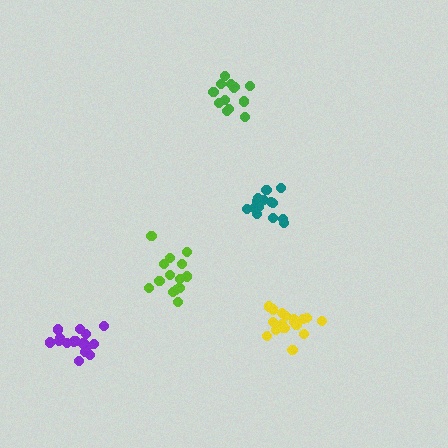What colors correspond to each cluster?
The clusters are colored: teal, purple, green, yellow, lime.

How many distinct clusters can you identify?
There are 5 distinct clusters.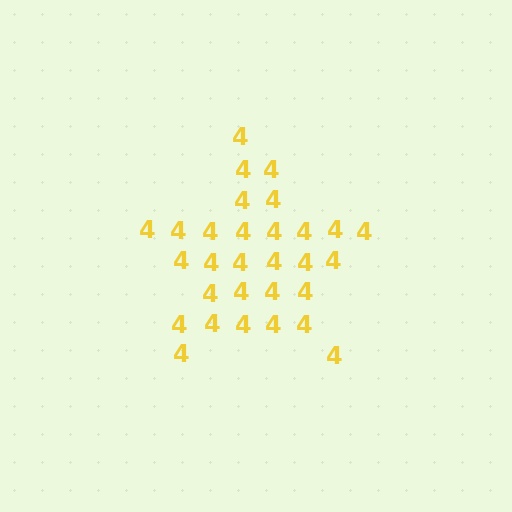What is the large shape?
The large shape is a star.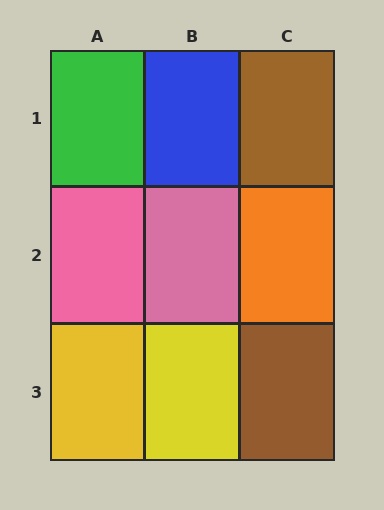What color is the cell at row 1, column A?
Green.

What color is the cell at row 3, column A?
Yellow.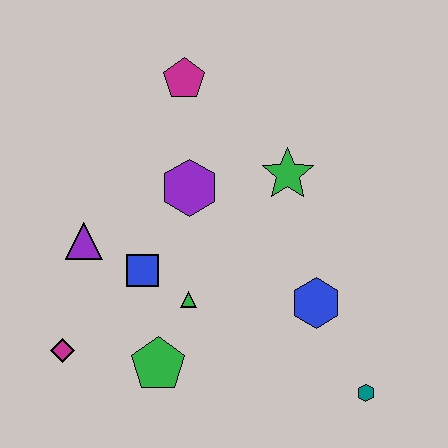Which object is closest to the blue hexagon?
The teal hexagon is closest to the blue hexagon.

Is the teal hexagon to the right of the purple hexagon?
Yes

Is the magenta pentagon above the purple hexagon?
Yes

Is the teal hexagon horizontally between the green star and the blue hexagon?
No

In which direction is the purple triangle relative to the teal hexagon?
The purple triangle is to the left of the teal hexagon.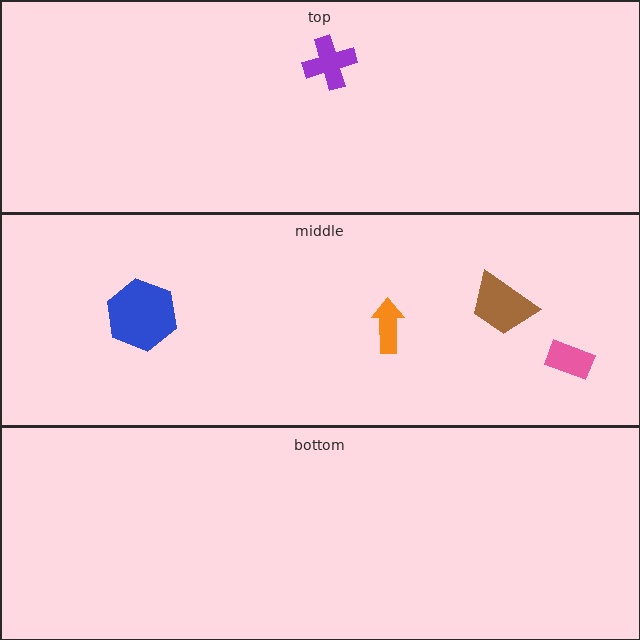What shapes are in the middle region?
The blue hexagon, the pink rectangle, the orange arrow, the brown trapezoid.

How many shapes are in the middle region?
4.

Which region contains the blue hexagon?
The middle region.